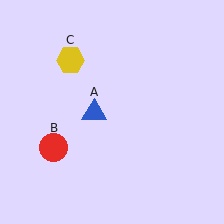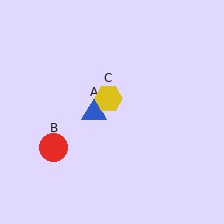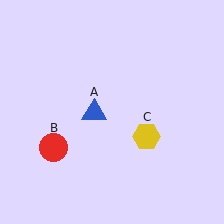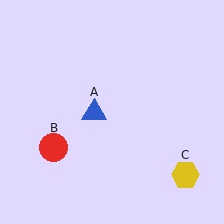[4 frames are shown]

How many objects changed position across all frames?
1 object changed position: yellow hexagon (object C).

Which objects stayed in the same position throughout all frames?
Blue triangle (object A) and red circle (object B) remained stationary.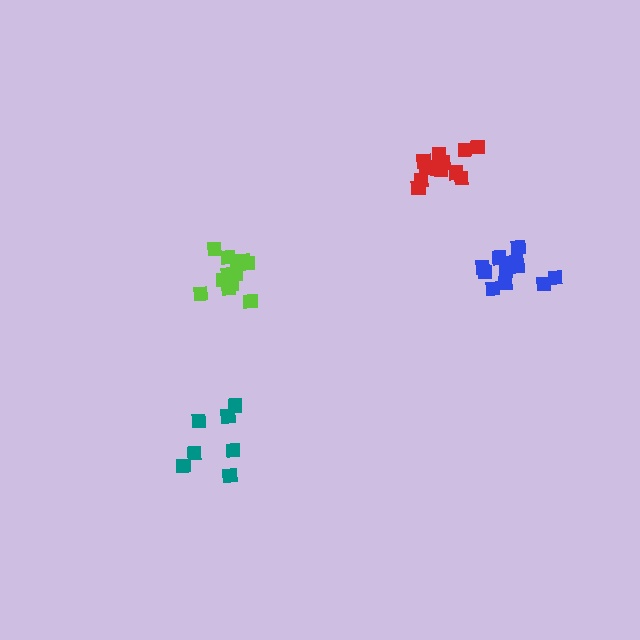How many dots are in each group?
Group 1: 12 dots, Group 2: 7 dots, Group 3: 13 dots, Group 4: 12 dots (44 total).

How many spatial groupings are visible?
There are 4 spatial groupings.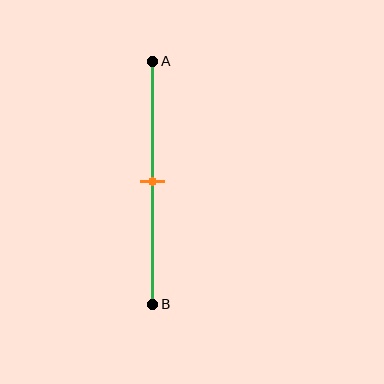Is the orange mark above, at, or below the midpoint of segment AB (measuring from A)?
The orange mark is approximately at the midpoint of segment AB.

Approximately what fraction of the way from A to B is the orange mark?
The orange mark is approximately 50% of the way from A to B.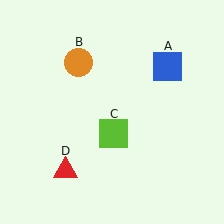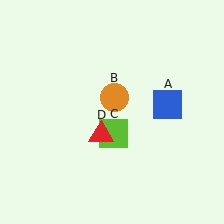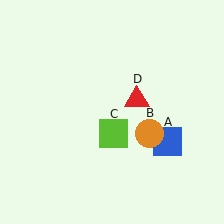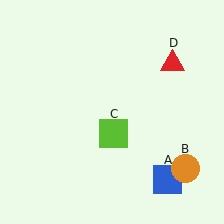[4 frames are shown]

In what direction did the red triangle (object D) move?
The red triangle (object D) moved up and to the right.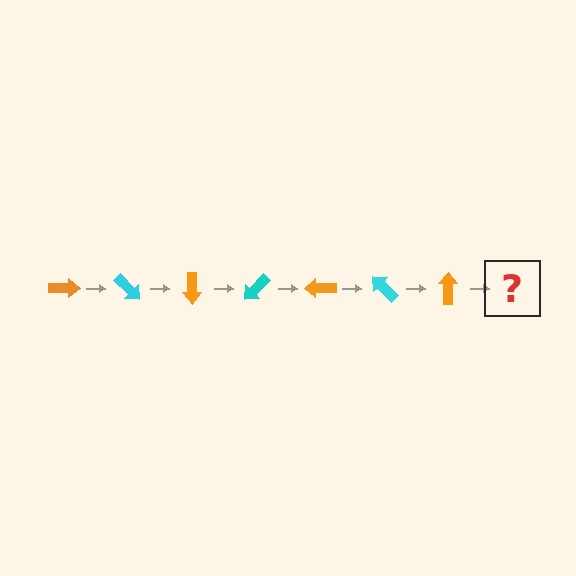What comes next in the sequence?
The next element should be a cyan arrow, rotated 315 degrees from the start.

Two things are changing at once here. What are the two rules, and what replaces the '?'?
The two rules are that it rotates 45 degrees each step and the color cycles through orange and cyan. The '?' should be a cyan arrow, rotated 315 degrees from the start.